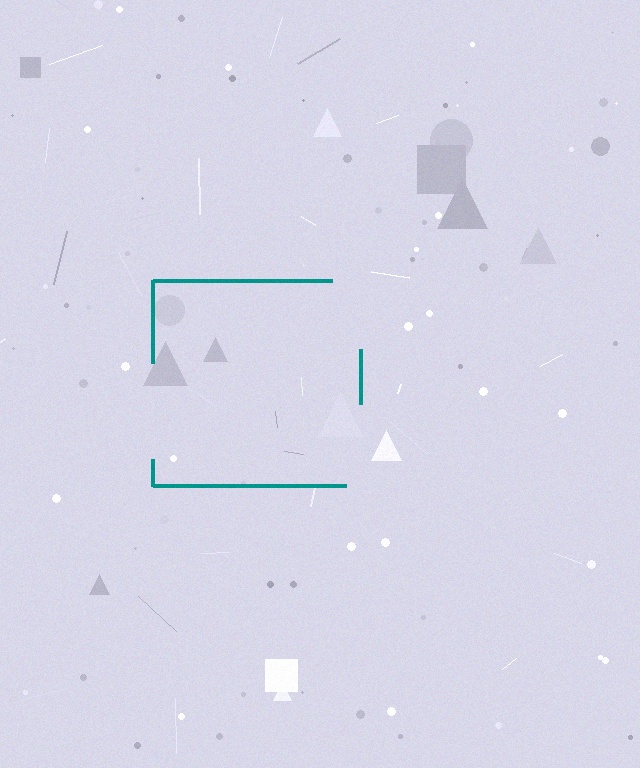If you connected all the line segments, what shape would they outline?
They would outline a square.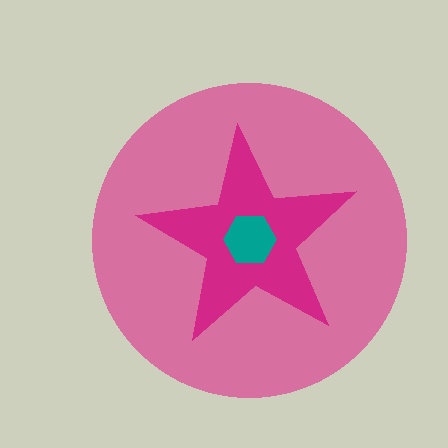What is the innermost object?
The teal hexagon.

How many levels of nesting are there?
3.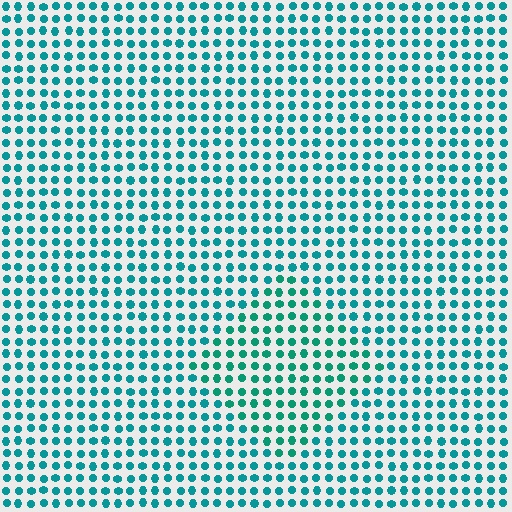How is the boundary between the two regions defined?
The boundary is defined purely by a slight shift in hue (about 18 degrees). Spacing, size, and orientation are identical on both sides.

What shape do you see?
I see a diamond.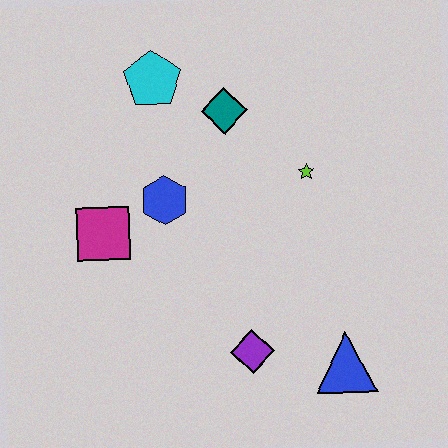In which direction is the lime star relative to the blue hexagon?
The lime star is to the right of the blue hexagon.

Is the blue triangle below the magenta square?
Yes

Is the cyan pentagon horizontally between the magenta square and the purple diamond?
Yes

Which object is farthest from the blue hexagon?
The blue triangle is farthest from the blue hexagon.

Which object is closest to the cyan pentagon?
The teal diamond is closest to the cyan pentagon.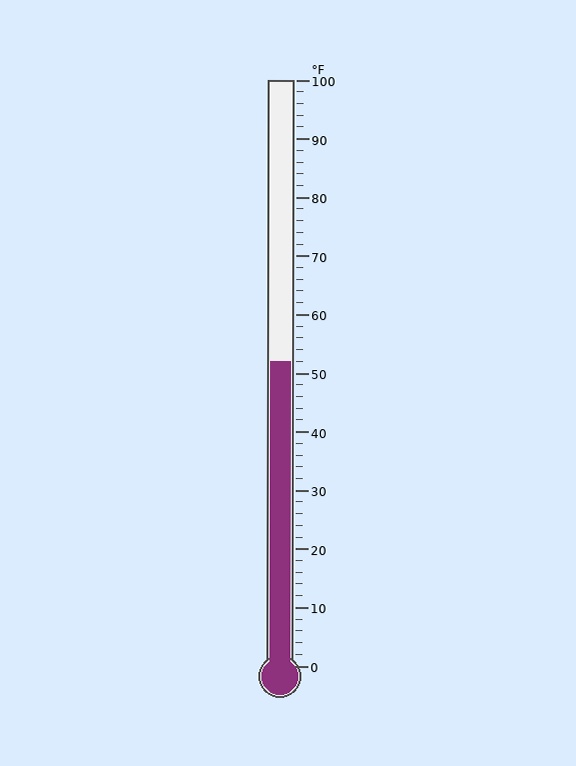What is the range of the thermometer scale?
The thermometer scale ranges from 0°F to 100°F.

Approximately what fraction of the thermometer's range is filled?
The thermometer is filled to approximately 50% of its range.